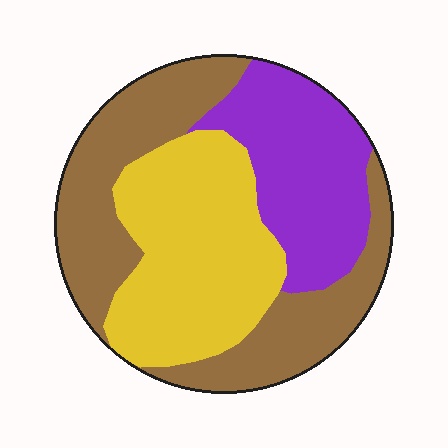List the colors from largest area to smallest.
From largest to smallest: brown, yellow, purple.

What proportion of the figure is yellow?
Yellow takes up about one third (1/3) of the figure.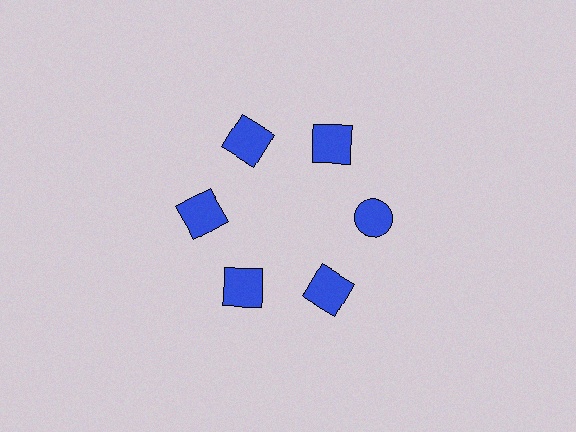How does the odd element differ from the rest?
It has a different shape: circle instead of square.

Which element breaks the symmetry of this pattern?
The blue circle at roughly the 3 o'clock position breaks the symmetry. All other shapes are blue squares.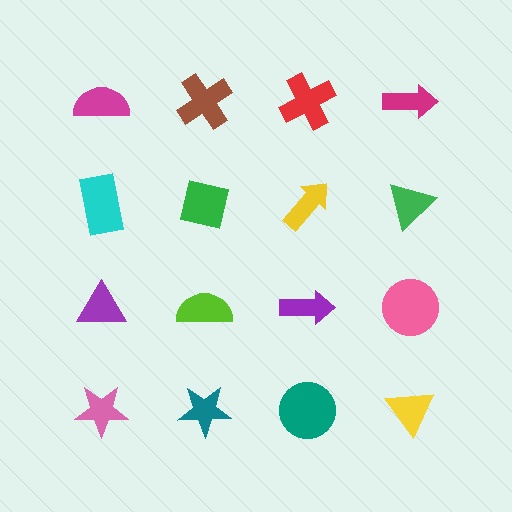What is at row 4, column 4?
A yellow triangle.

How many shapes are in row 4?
4 shapes.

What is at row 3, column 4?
A pink circle.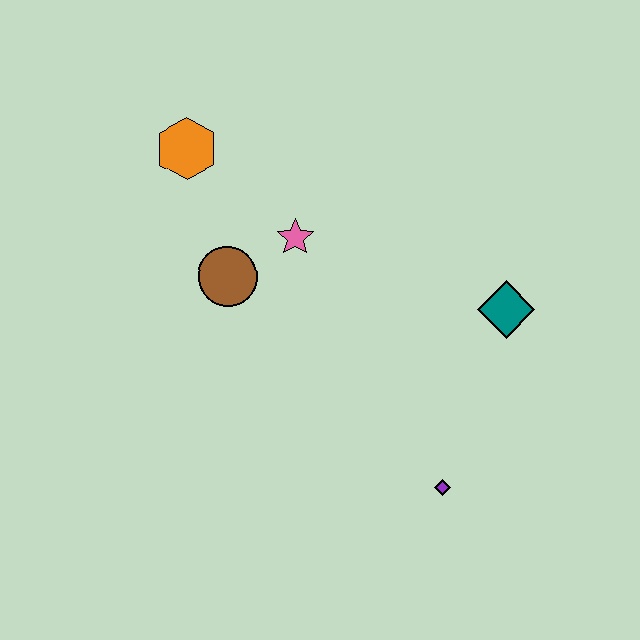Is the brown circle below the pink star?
Yes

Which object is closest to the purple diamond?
The teal diamond is closest to the purple diamond.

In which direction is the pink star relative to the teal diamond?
The pink star is to the left of the teal diamond.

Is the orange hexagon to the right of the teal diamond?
No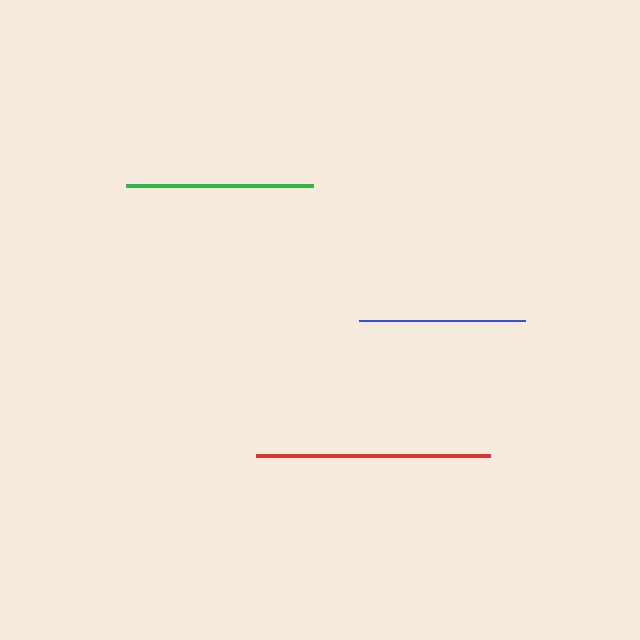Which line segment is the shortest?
The blue line is the shortest at approximately 166 pixels.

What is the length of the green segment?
The green segment is approximately 187 pixels long.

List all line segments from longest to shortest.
From longest to shortest: red, green, blue.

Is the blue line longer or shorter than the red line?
The red line is longer than the blue line.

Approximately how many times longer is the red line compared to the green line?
The red line is approximately 1.3 times the length of the green line.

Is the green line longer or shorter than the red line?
The red line is longer than the green line.